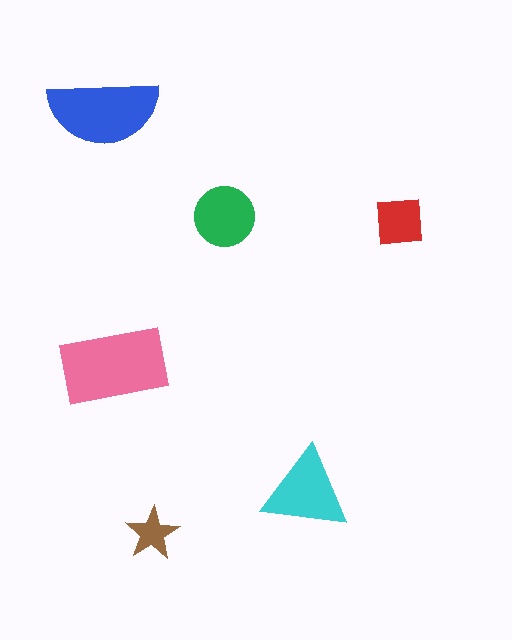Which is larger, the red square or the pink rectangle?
The pink rectangle.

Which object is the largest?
The pink rectangle.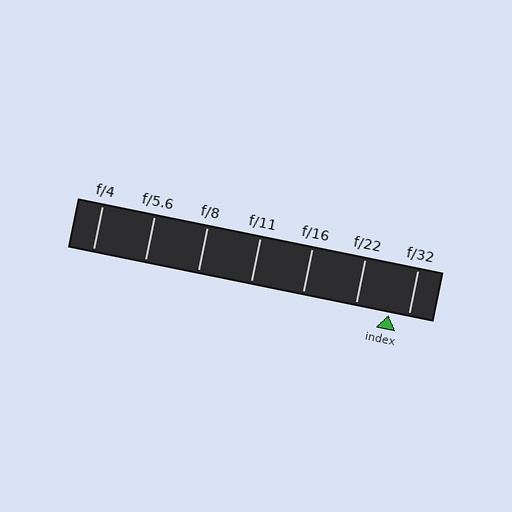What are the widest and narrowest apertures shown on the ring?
The widest aperture shown is f/4 and the narrowest is f/32.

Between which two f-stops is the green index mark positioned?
The index mark is between f/22 and f/32.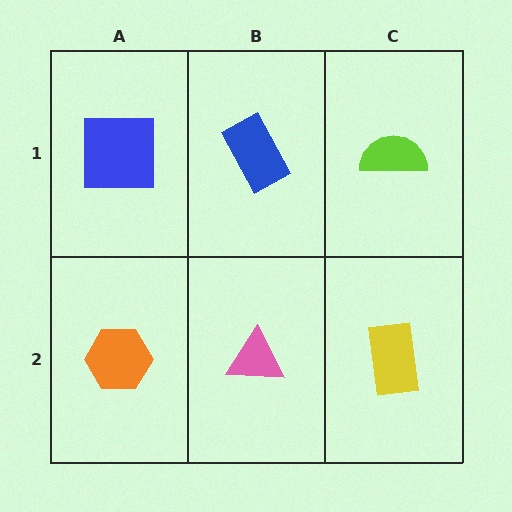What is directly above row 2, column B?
A blue rectangle.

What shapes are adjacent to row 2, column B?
A blue rectangle (row 1, column B), an orange hexagon (row 2, column A), a yellow rectangle (row 2, column C).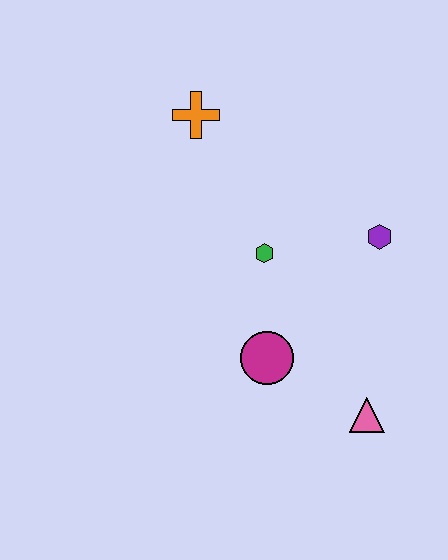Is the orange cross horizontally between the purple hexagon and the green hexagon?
No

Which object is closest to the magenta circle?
The green hexagon is closest to the magenta circle.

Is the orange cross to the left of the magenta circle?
Yes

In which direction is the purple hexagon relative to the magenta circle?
The purple hexagon is above the magenta circle.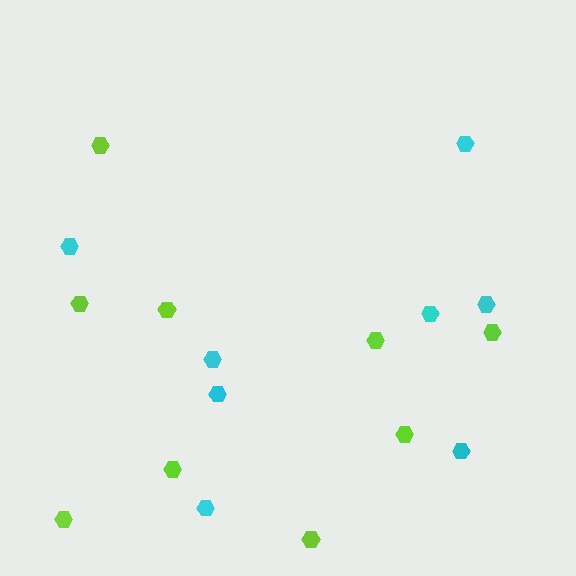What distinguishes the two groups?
There are 2 groups: one group of lime hexagons (9) and one group of cyan hexagons (8).